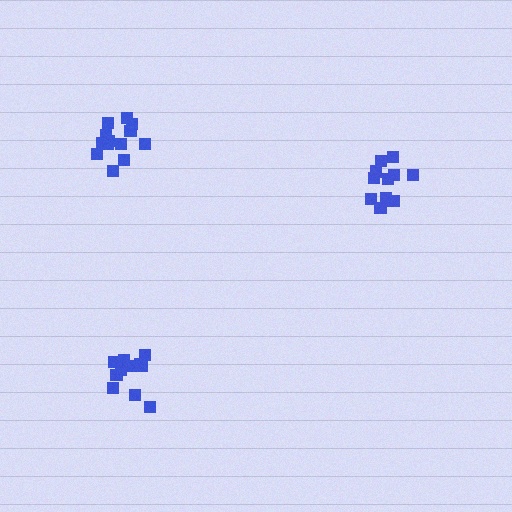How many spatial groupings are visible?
There are 3 spatial groupings.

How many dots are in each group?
Group 1: 11 dots, Group 2: 11 dots, Group 3: 14 dots (36 total).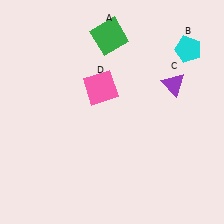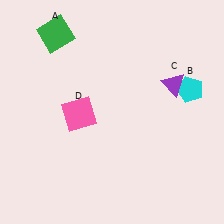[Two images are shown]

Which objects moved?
The objects that moved are: the green square (A), the cyan pentagon (B), the pink square (D).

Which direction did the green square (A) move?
The green square (A) moved left.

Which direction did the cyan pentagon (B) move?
The cyan pentagon (B) moved down.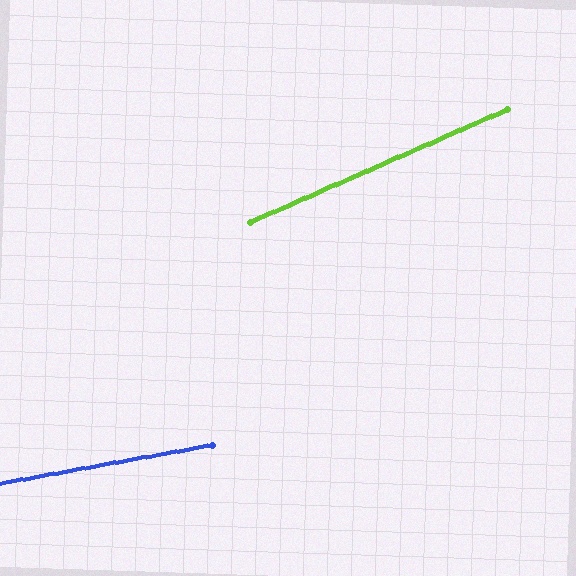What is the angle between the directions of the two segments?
Approximately 13 degrees.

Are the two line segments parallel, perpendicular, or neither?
Neither parallel nor perpendicular — they differ by about 13°.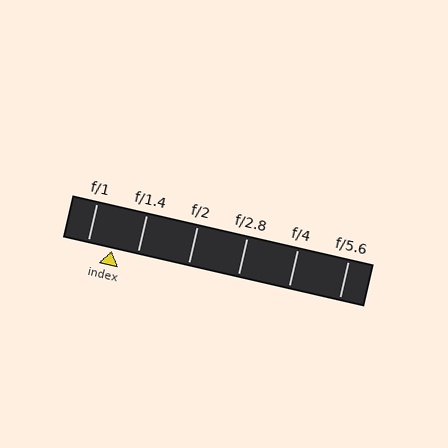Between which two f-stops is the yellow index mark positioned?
The index mark is between f/1 and f/1.4.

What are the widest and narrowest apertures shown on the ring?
The widest aperture shown is f/1 and the narrowest is f/5.6.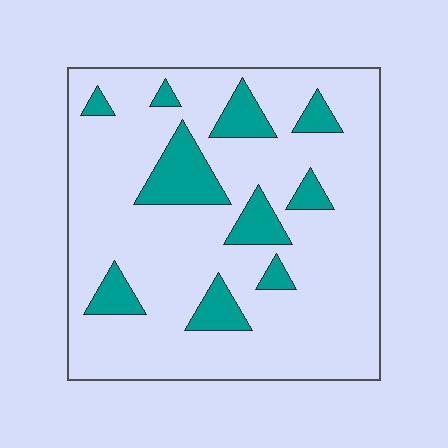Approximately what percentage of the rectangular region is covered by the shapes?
Approximately 15%.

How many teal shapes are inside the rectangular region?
10.